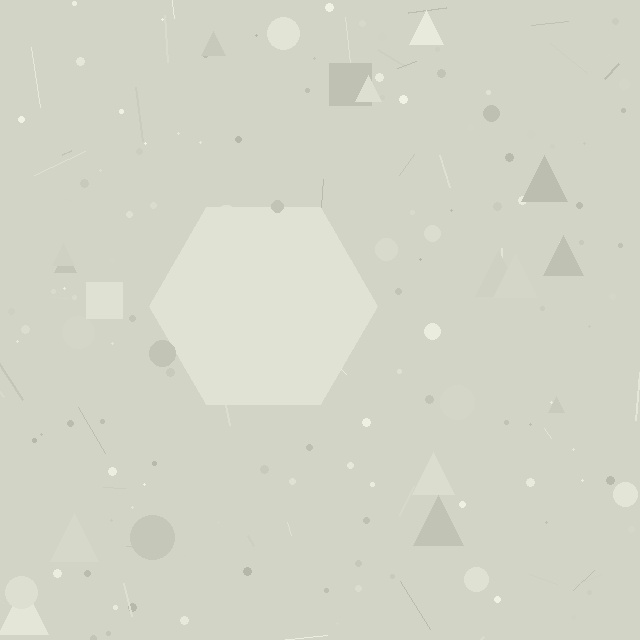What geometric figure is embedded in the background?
A hexagon is embedded in the background.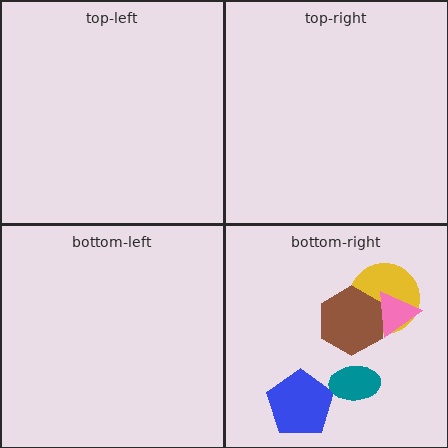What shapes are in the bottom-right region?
The yellow circle, the blue pentagon, the brown hexagon, the teal ellipse, the pink triangle.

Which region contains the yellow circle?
The bottom-right region.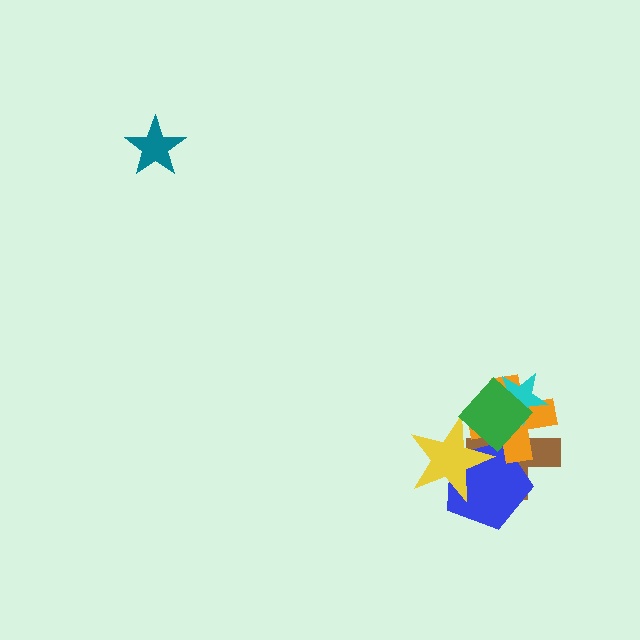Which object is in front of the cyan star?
The green diamond is in front of the cyan star.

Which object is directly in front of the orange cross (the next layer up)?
The cyan star is directly in front of the orange cross.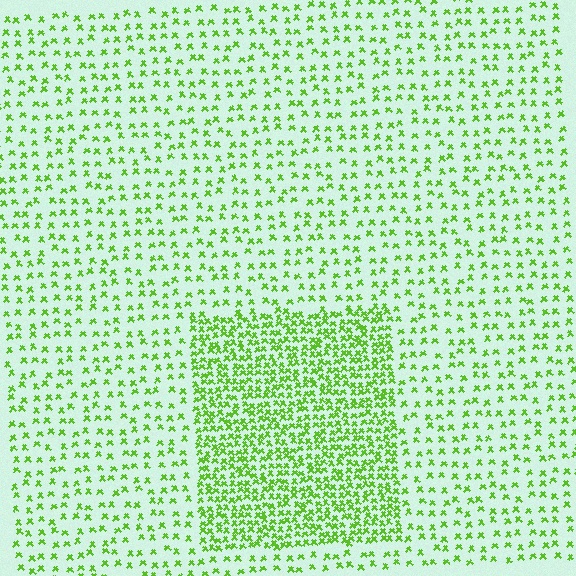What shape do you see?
I see a rectangle.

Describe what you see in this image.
The image contains small lime elements arranged at two different densities. A rectangle-shaped region is visible where the elements are more densely packed than the surrounding area.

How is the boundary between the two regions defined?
The boundary is defined by a change in element density (approximately 2.4x ratio). All elements are the same color, size, and shape.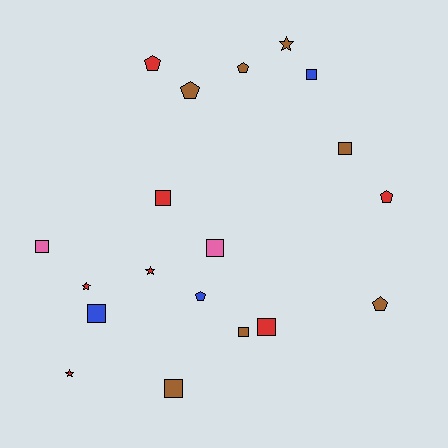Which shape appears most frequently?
Square, with 9 objects.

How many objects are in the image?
There are 19 objects.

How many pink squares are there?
There are 2 pink squares.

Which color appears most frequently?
Brown, with 7 objects.